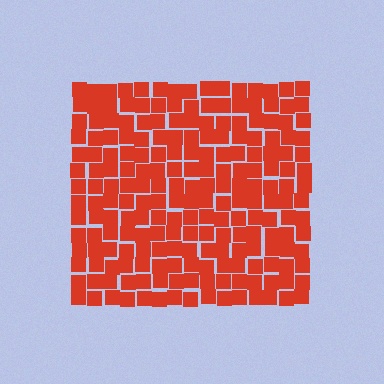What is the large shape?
The large shape is a square.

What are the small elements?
The small elements are squares.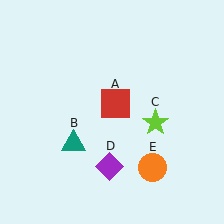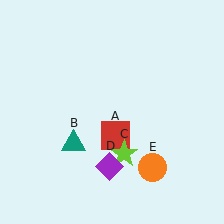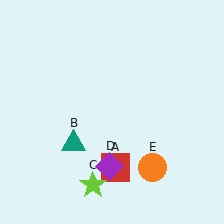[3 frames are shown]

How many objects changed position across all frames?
2 objects changed position: red square (object A), lime star (object C).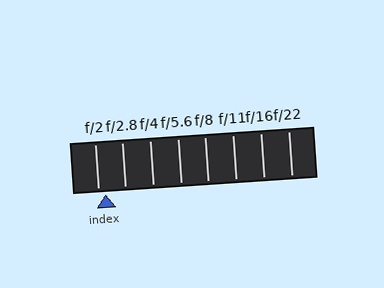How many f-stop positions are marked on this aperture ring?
There are 8 f-stop positions marked.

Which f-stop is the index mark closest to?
The index mark is closest to f/2.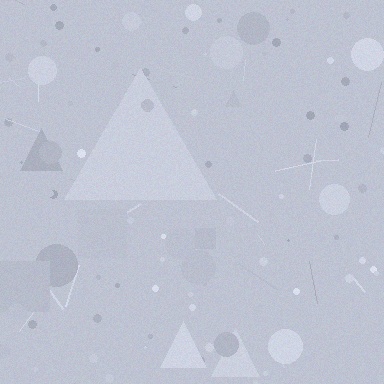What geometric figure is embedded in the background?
A triangle is embedded in the background.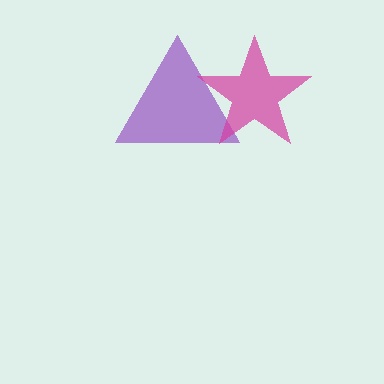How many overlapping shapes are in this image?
There are 2 overlapping shapes in the image.